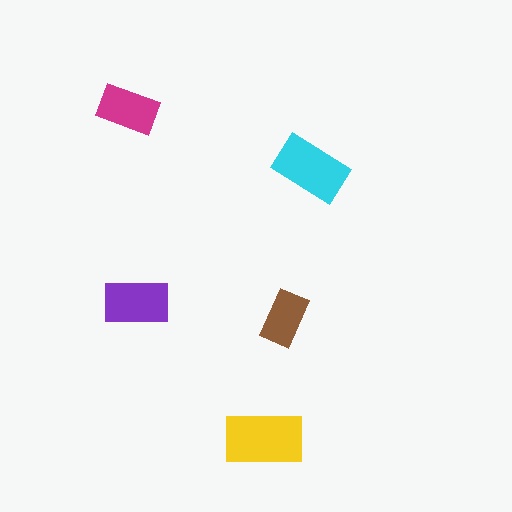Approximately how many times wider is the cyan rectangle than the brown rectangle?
About 1.5 times wider.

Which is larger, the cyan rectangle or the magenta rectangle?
The cyan one.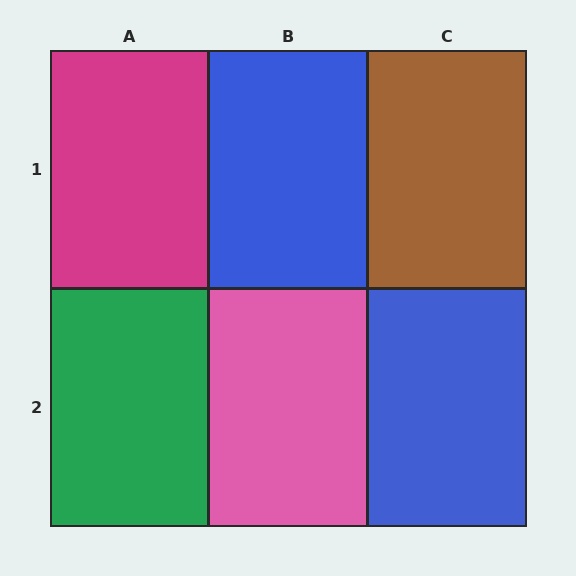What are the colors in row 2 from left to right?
Green, pink, blue.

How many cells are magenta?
1 cell is magenta.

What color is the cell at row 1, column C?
Brown.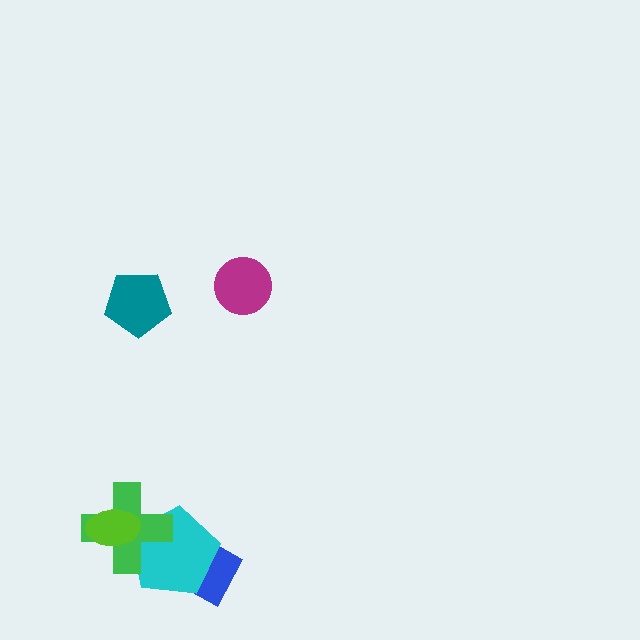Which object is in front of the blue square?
The cyan pentagon is in front of the blue square.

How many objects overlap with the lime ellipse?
2 objects overlap with the lime ellipse.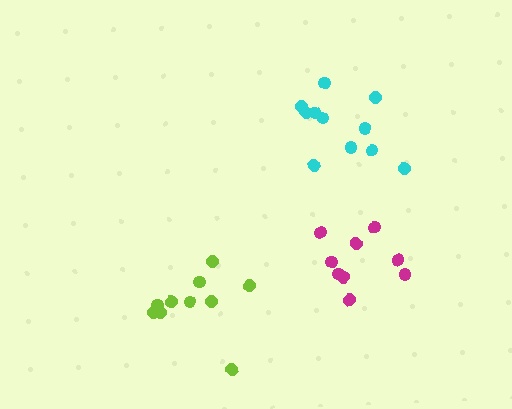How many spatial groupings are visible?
There are 3 spatial groupings.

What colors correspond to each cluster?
The clusters are colored: magenta, cyan, lime.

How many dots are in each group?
Group 1: 9 dots, Group 2: 11 dots, Group 3: 10 dots (30 total).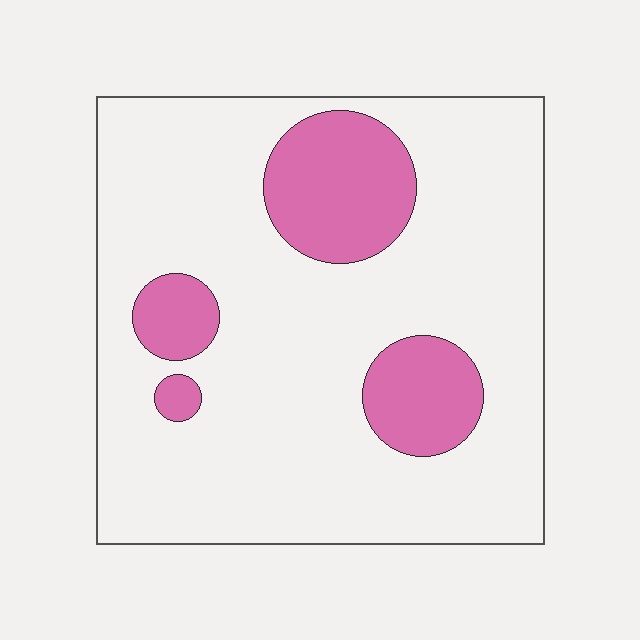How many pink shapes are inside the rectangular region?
4.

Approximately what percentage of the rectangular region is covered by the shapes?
Approximately 20%.